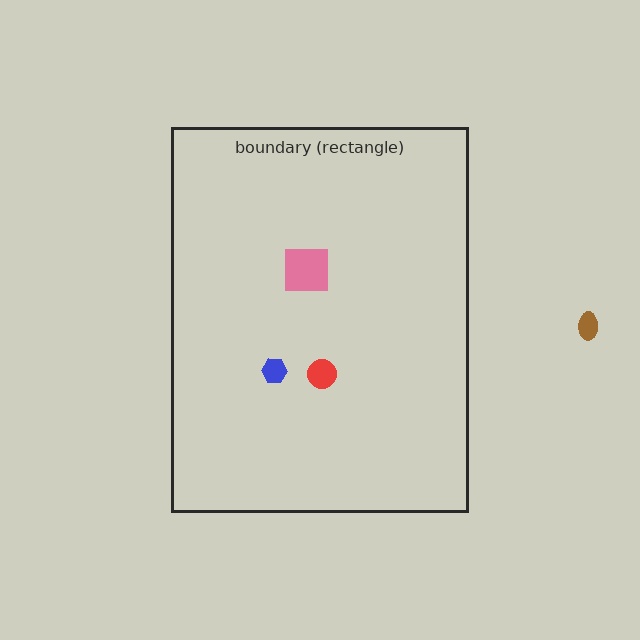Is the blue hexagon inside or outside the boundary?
Inside.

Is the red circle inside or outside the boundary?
Inside.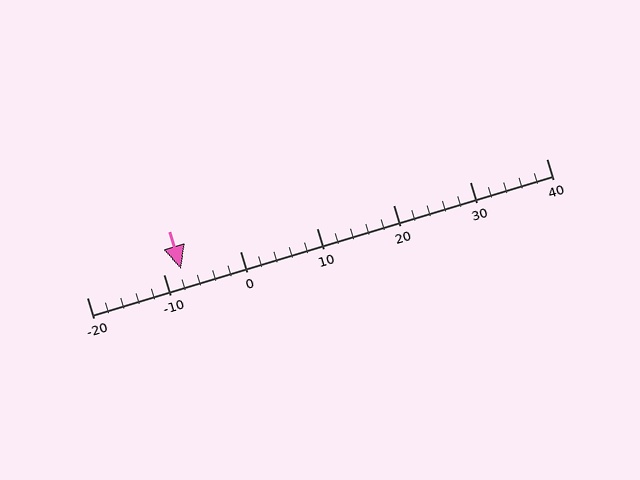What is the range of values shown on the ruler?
The ruler shows values from -20 to 40.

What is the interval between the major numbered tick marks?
The major tick marks are spaced 10 units apart.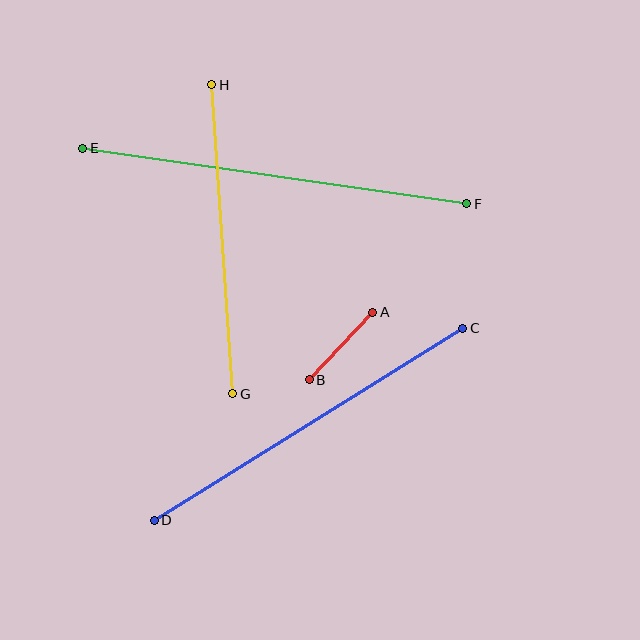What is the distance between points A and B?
The distance is approximately 93 pixels.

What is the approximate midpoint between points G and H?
The midpoint is at approximately (222, 239) pixels.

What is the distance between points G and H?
The distance is approximately 310 pixels.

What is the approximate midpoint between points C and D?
The midpoint is at approximately (309, 424) pixels.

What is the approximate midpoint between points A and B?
The midpoint is at approximately (341, 346) pixels.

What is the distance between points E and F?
The distance is approximately 388 pixels.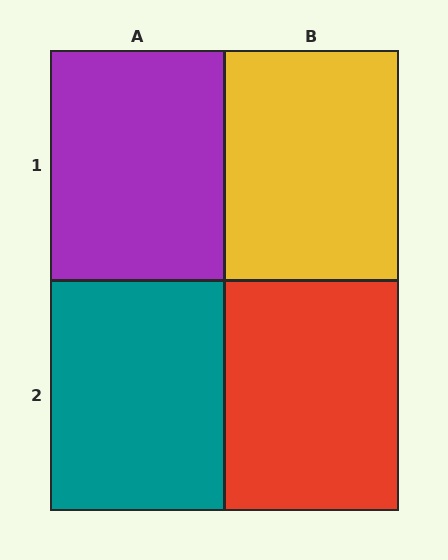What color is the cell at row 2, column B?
Red.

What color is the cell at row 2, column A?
Teal.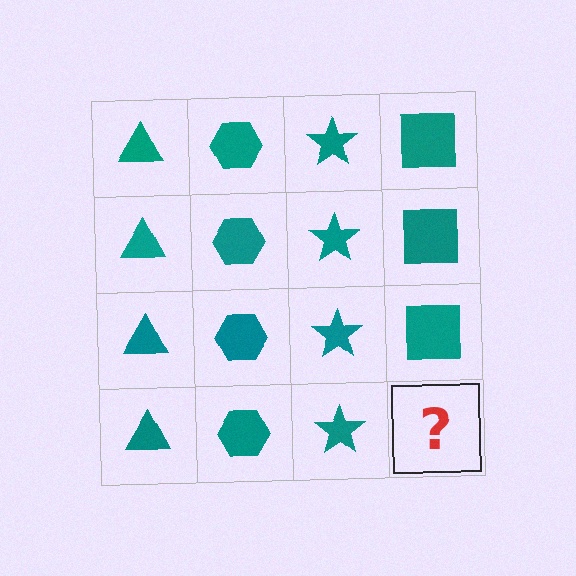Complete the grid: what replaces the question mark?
The question mark should be replaced with a teal square.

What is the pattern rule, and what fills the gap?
The rule is that each column has a consistent shape. The gap should be filled with a teal square.